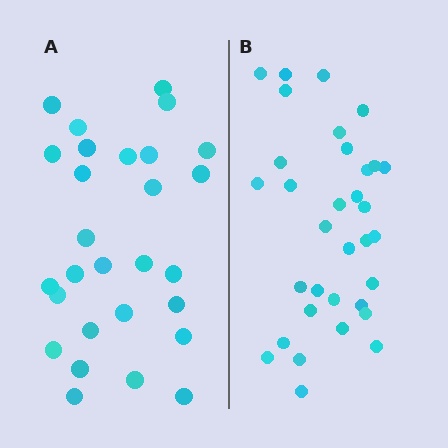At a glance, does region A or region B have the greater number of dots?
Region B (the right region) has more dots.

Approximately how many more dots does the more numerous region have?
Region B has about 5 more dots than region A.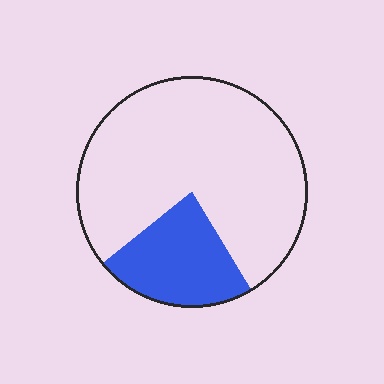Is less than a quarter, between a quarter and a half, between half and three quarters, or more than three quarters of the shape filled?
Less than a quarter.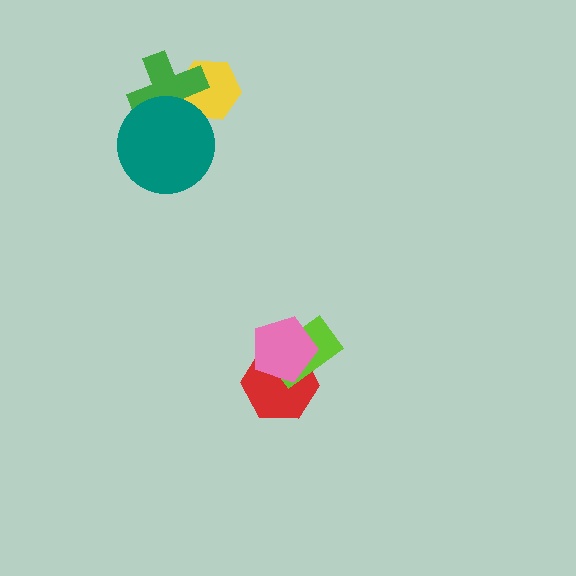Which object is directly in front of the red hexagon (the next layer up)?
The lime rectangle is directly in front of the red hexagon.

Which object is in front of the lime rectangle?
The pink pentagon is in front of the lime rectangle.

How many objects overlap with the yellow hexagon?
2 objects overlap with the yellow hexagon.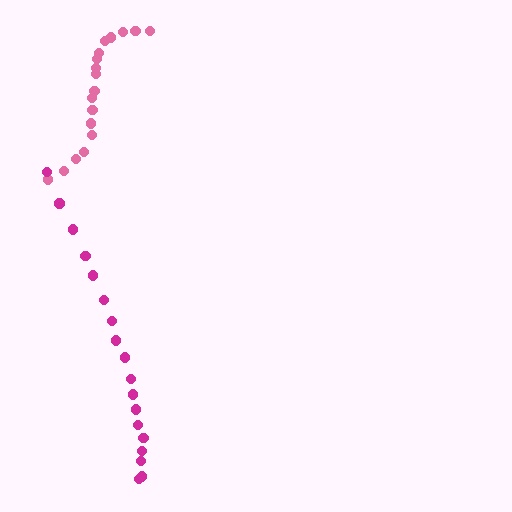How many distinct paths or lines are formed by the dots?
There are 2 distinct paths.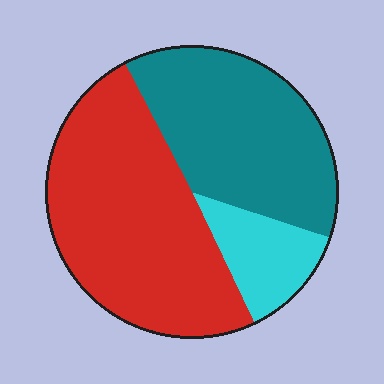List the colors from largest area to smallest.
From largest to smallest: red, teal, cyan.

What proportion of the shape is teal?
Teal covers roughly 40% of the shape.